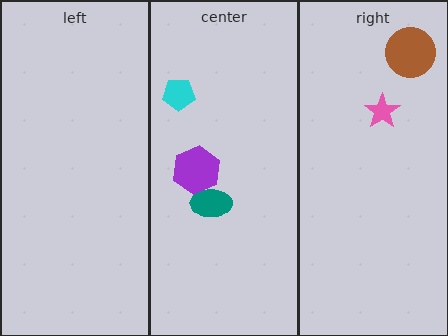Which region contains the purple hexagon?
The center region.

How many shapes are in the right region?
2.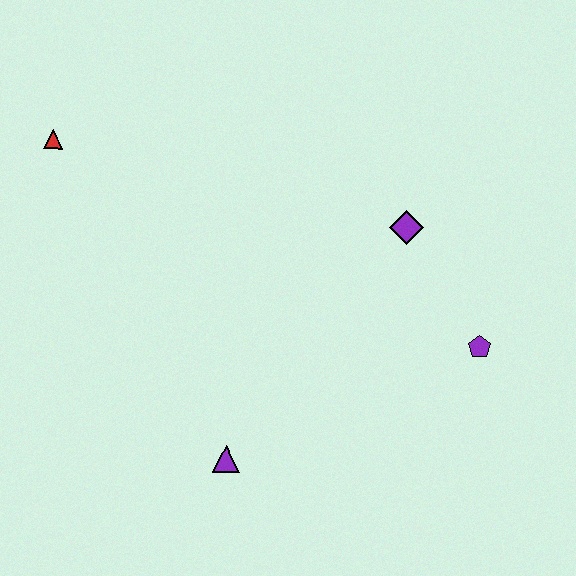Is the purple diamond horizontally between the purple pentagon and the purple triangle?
Yes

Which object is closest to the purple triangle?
The purple pentagon is closest to the purple triangle.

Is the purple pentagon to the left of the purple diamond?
No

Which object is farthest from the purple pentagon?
The red triangle is farthest from the purple pentagon.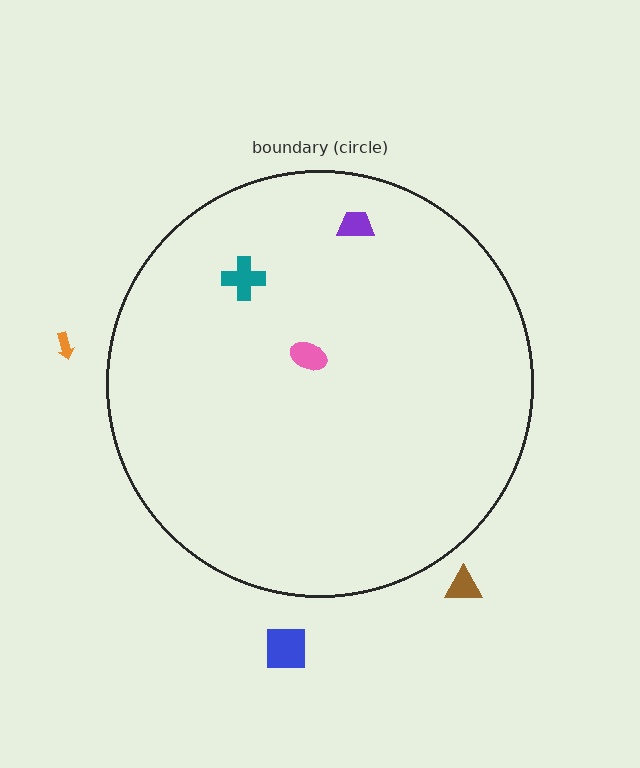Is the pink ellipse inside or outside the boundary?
Inside.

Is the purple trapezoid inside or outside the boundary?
Inside.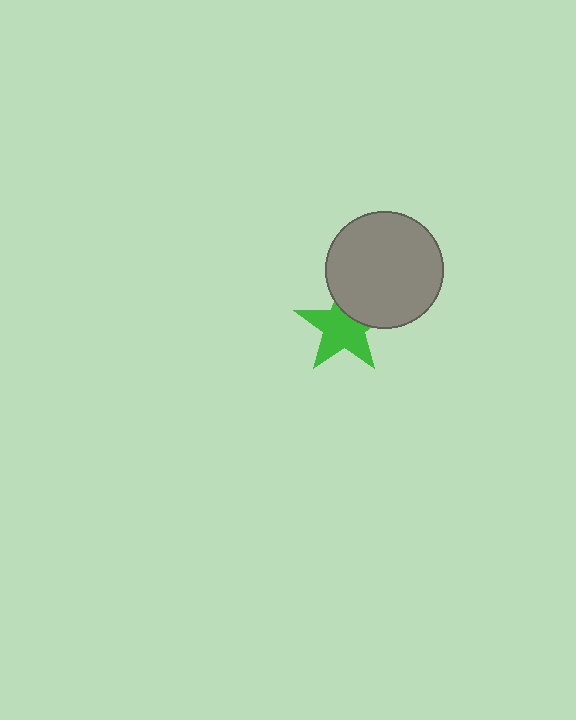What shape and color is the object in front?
The object in front is a gray circle.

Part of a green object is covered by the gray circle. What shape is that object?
It is a star.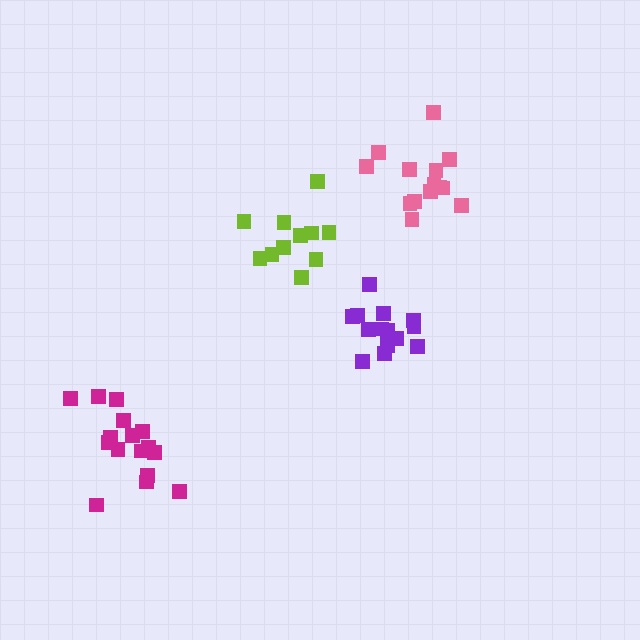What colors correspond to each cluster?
The clusters are colored: pink, purple, lime, magenta.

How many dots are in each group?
Group 1: 14 dots, Group 2: 15 dots, Group 3: 11 dots, Group 4: 16 dots (56 total).